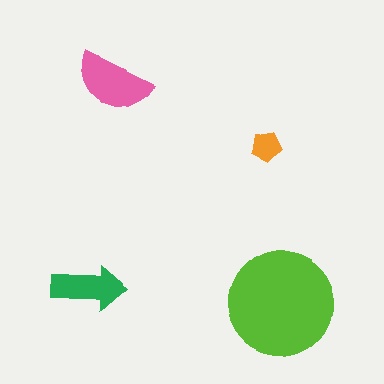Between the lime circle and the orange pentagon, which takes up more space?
The lime circle.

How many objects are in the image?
There are 4 objects in the image.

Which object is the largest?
The lime circle.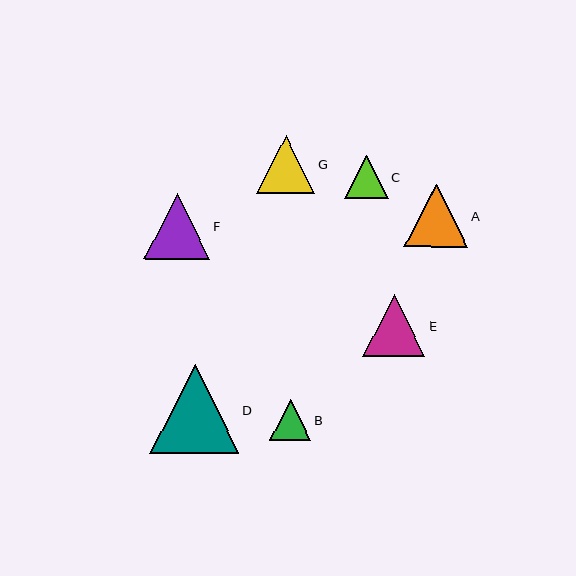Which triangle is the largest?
Triangle D is the largest with a size of approximately 89 pixels.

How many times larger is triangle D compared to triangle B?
Triangle D is approximately 2.2 times the size of triangle B.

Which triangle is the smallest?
Triangle B is the smallest with a size of approximately 41 pixels.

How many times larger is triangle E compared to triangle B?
Triangle E is approximately 1.5 times the size of triangle B.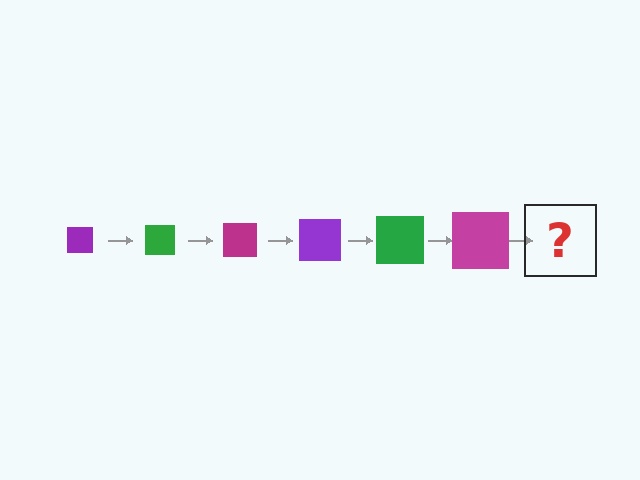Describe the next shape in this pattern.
It should be a purple square, larger than the previous one.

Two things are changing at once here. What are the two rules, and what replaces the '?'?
The two rules are that the square grows larger each step and the color cycles through purple, green, and magenta. The '?' should be a purple square, larger than the previous one.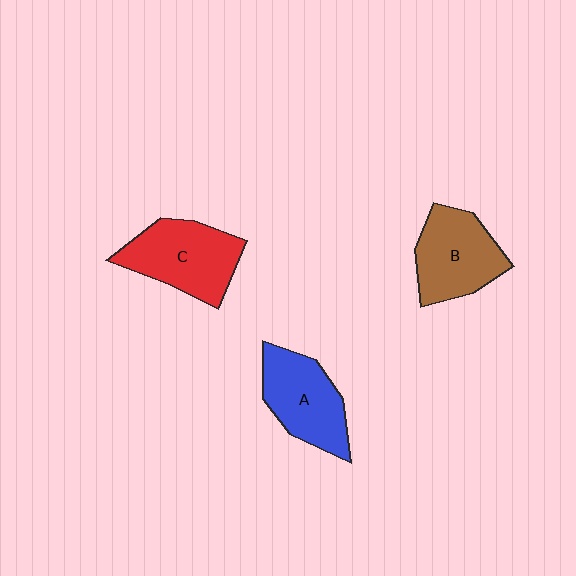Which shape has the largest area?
Shape C (red).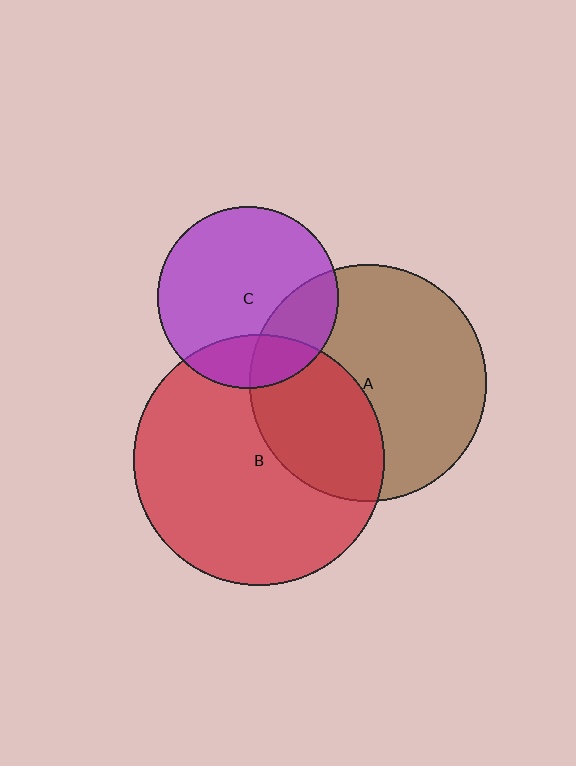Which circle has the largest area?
Circle B (red).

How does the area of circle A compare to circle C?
Approximately 1.7 times.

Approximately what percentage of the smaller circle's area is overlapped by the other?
Approximately 20%.